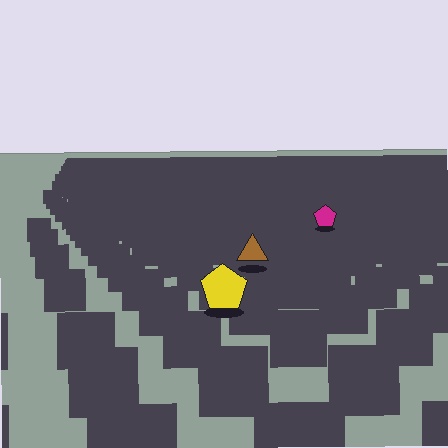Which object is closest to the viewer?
The yellow pentagon is closest. The texture marks near it are larger and more spread out.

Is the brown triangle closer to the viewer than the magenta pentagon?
Yes. The brown triangle is closer — you can tell from the texture gradient: the ground texture is coarser near it.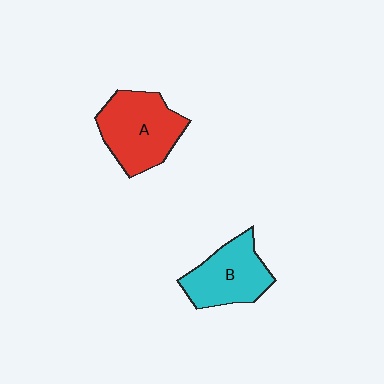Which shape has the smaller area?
Shape B (cyan).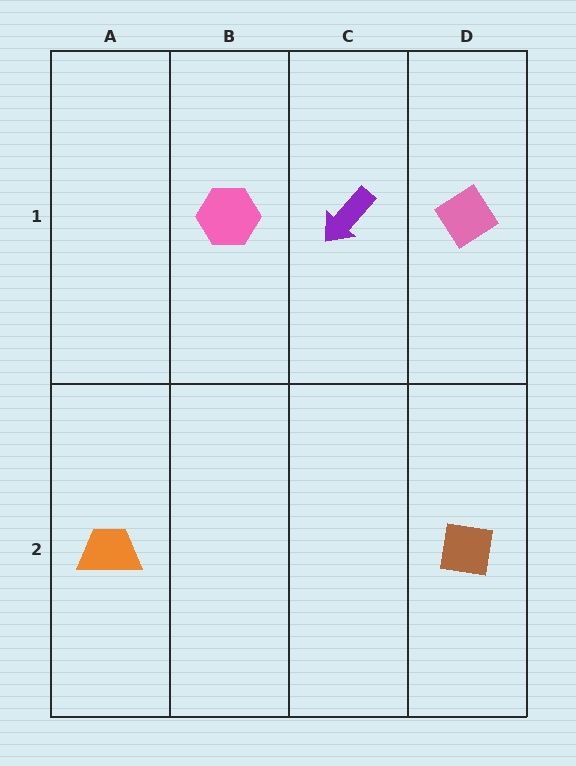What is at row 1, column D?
A pink diamond.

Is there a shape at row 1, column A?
No, that cell is empty.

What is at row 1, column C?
A purple arrow.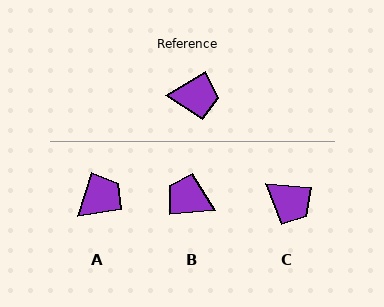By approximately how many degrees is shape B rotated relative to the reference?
Approximately 154 degrees counter-clockwise.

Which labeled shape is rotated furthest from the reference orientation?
B, about 154 degrees away.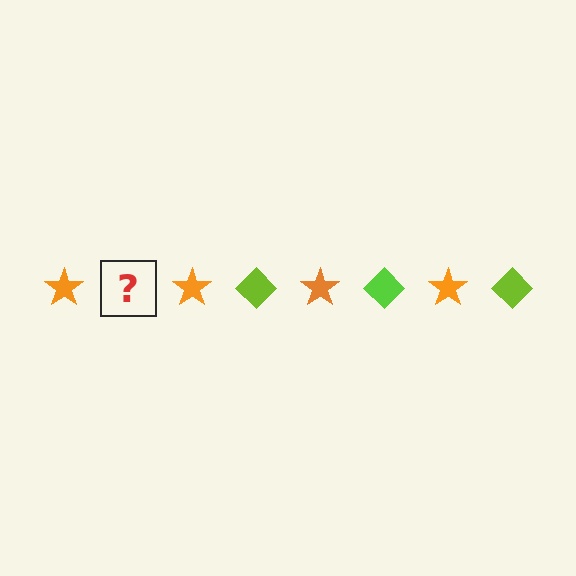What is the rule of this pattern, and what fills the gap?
The rule is that the pattern alternates between orange star and lime diamond. The gap should be filled with a lime diamond.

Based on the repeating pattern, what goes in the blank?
The blank should be a lime diamond.